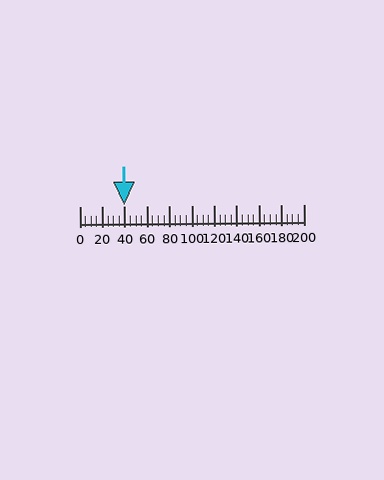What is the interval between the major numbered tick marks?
The major tick marks are spaced 20 units apart.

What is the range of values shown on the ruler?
The ruler shows values from 0 to 200.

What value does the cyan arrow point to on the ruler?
The cyan arrow points to approximately 40.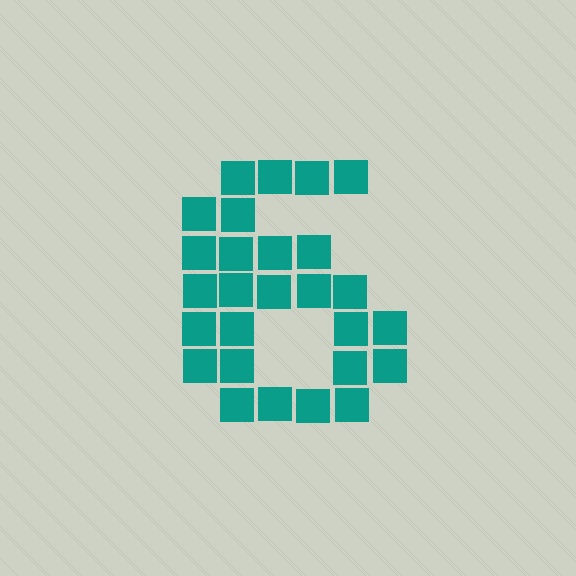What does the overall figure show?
The overall figure shows the digit 6.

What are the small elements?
The small elements are squares.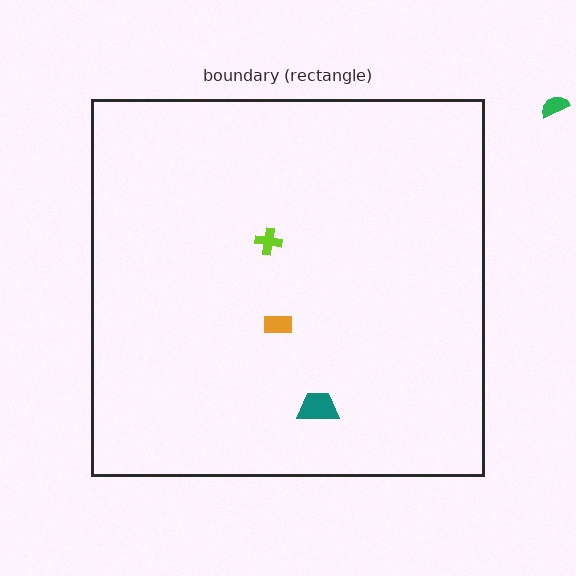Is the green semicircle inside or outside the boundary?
Outside.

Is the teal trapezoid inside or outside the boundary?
Inside.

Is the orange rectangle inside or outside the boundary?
Inside.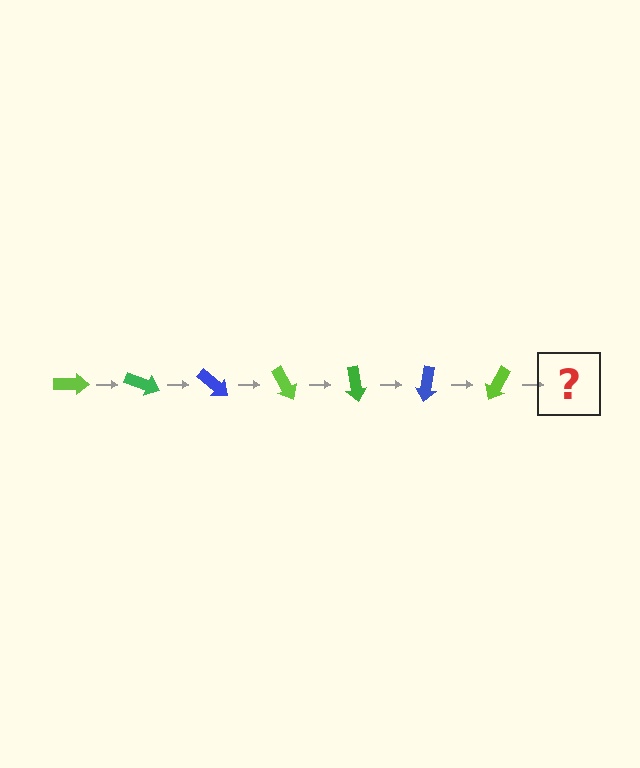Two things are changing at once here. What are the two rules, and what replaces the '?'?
The two rules are that it rotates 20 degrees each step and the color cycles through lime, green, and blue. The '?' should be a green arrow, rotated 140 degrees from the start.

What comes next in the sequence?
The next element should be a green arrow, rotated 140 degrees from the start.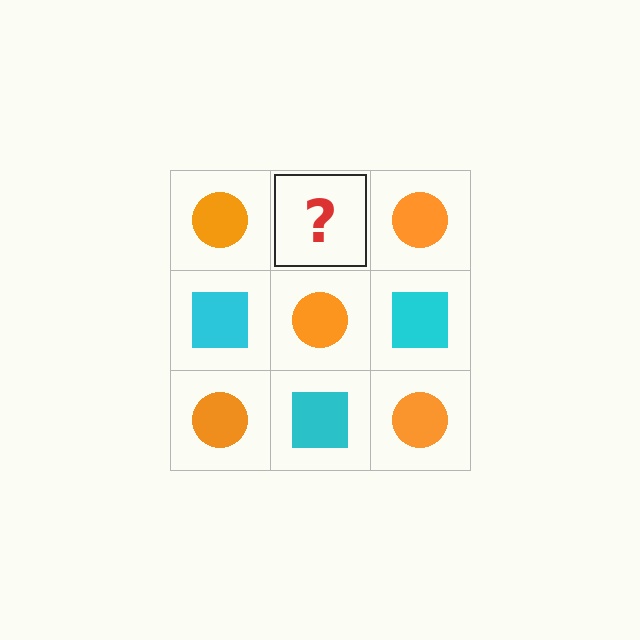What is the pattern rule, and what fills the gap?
The rule is that it alternates orange circle and cyan square in a checkerboard pattern. The gap should be filled with a cyan square.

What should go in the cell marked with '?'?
The missing cell should contain a cyan square.